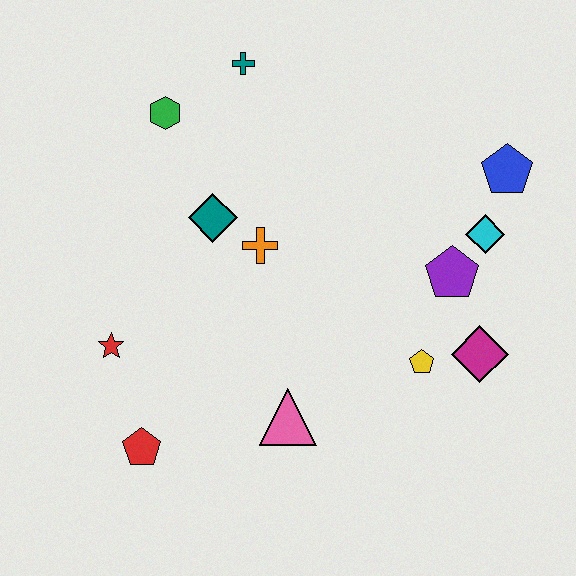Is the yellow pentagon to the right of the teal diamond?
Yes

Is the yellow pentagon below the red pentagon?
No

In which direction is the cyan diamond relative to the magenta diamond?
The cyan diamond is above the magenta diamond.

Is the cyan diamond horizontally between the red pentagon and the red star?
No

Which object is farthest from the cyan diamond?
The red pentagon is farthest from the cyan diamond.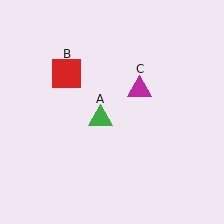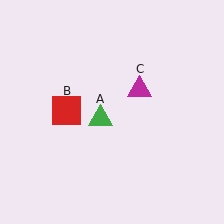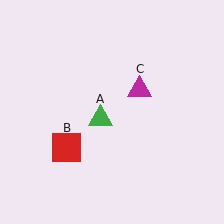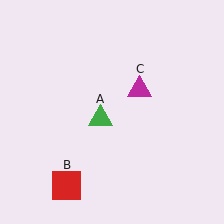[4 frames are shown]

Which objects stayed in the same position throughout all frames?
Green triangle (object A) and magenta triangle (object C) remained stationary.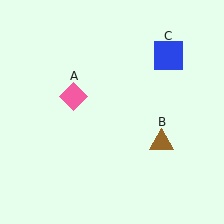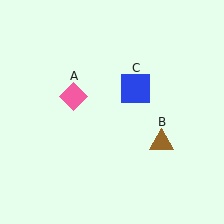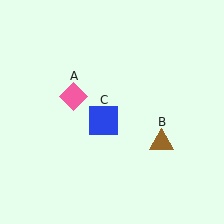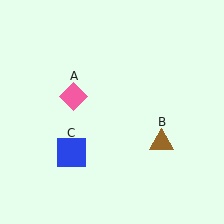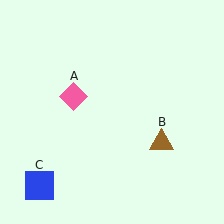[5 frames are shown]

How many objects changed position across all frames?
1 object changed position: blue square (object C).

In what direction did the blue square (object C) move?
The blue square (object C) moved down and to the left.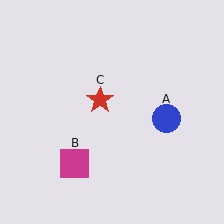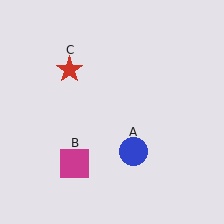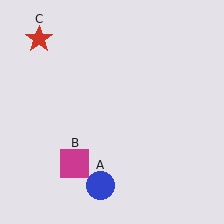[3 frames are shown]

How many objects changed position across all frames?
2 objects changed position: blue circle (object A), red star (object C).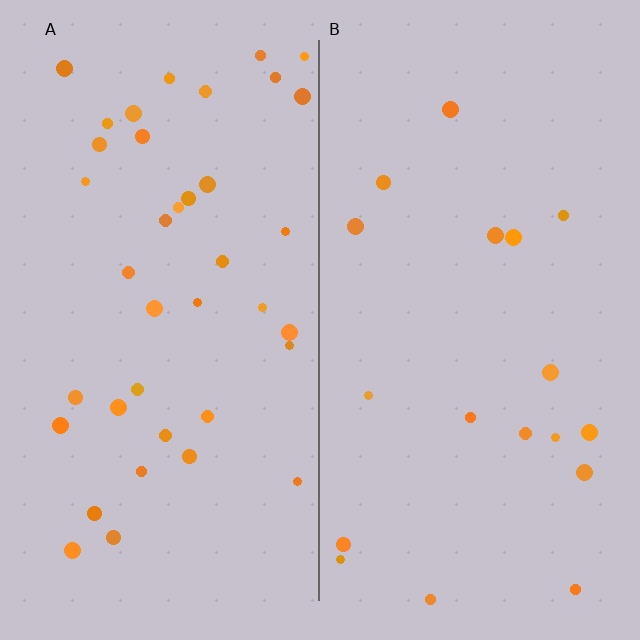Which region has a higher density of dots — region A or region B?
A (the left).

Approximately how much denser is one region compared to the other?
Approximately 2.1× — region A over region B.